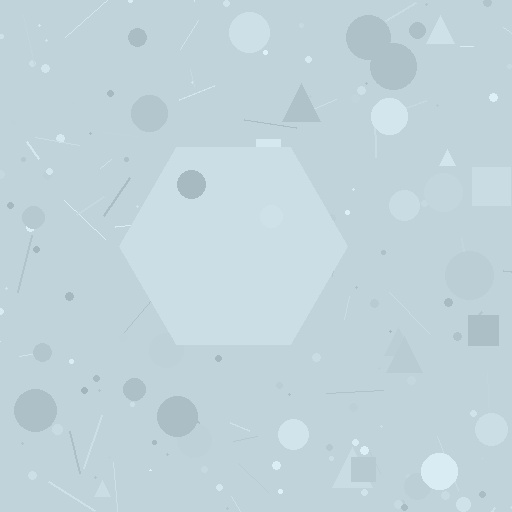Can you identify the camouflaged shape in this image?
The camouflaged shape is a hexagon.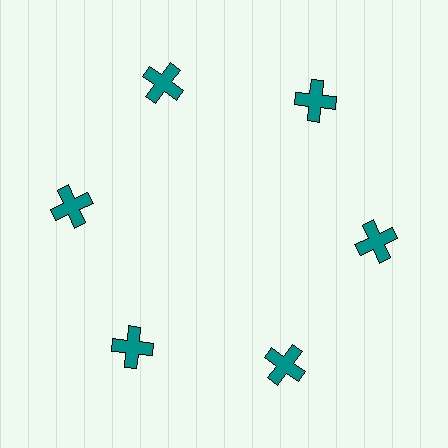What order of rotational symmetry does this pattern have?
This pattern has 6-fold rotational symmetry.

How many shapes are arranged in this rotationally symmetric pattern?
There are 6 shapes, arranged in 6 groups of 1.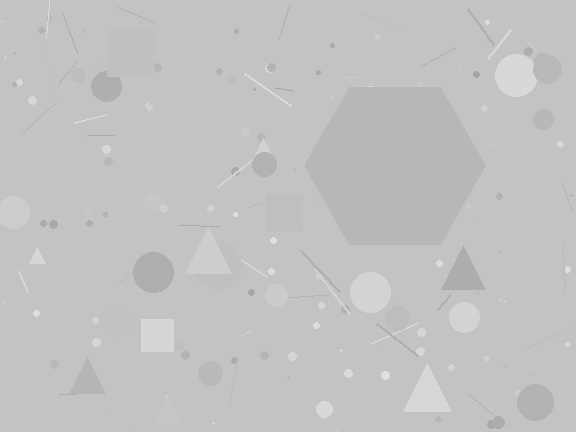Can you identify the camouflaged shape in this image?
The camouflaged shape is a hexagon.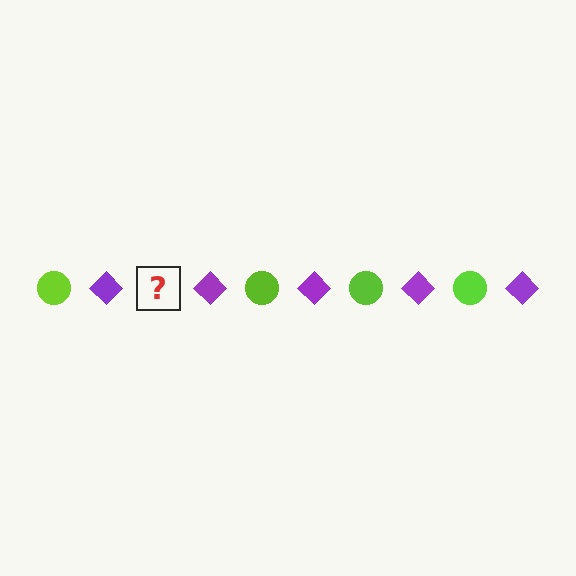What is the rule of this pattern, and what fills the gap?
The rule is that the pattern alternates between lime circle and purple diamond. The gap should be filled with a lime circle.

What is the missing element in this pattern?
The missing element is a lime circle.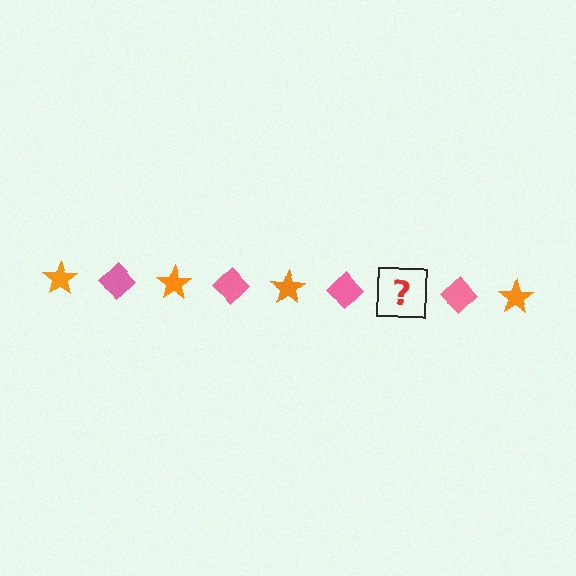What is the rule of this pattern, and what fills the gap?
The rule is that the pattern alternates between orange star and pink diamond. The gap should be filled with an orange star.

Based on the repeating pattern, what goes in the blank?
The blank should be an orange star.